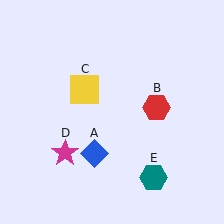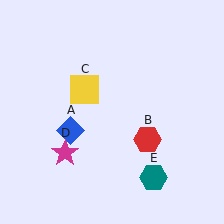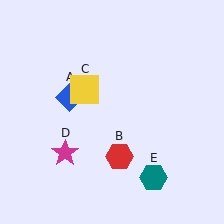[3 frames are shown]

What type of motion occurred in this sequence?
The blue diamond (object A), red hexagon (object B) rotated clockwise around the center of the scene.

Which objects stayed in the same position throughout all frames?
Yellow square (object C) and magenta star (object D) and teal hexagon (object E) remained stationary.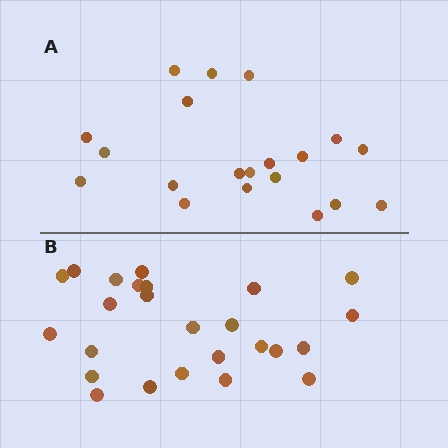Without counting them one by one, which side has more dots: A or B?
Region B (the bottom region) has more dots.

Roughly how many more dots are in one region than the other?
Region B has about 5 more dots than region A.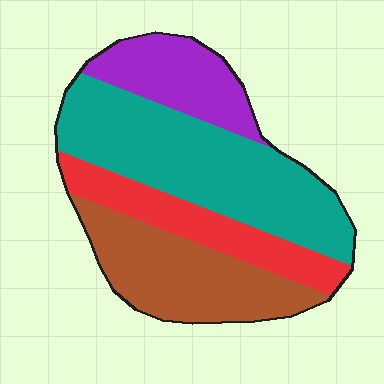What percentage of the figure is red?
Red takes up between a sixth and a third of the figure.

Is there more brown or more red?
Brown.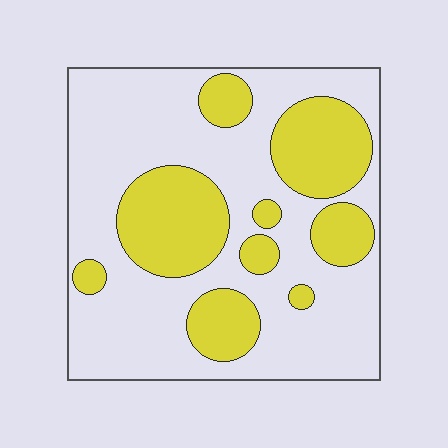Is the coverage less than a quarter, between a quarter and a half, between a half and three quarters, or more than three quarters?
Between a quarter and a half.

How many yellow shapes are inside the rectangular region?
9.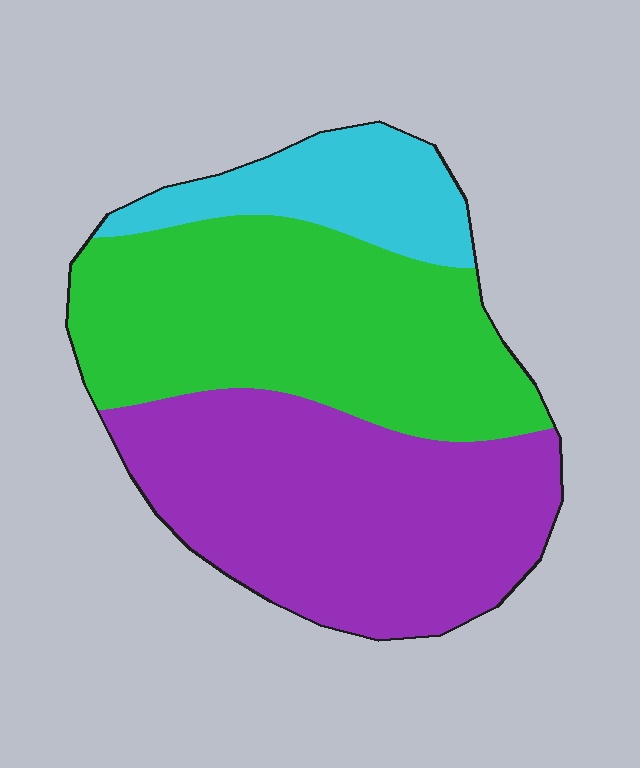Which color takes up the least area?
Cyan, at roughly 15%.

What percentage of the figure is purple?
Purple takes up about two fifths (2/5) of the figure.